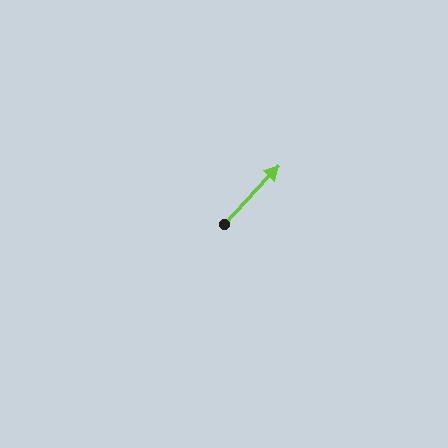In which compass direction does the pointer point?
Northeast.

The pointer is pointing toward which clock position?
Roughly 1 o'clock.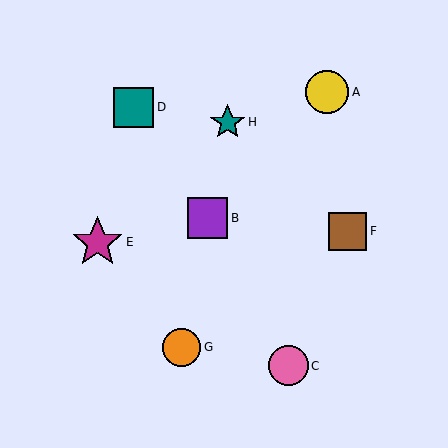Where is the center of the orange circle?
The center of the orange circle is at (181, 347).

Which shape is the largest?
The magenta star (labeled E) is the largest.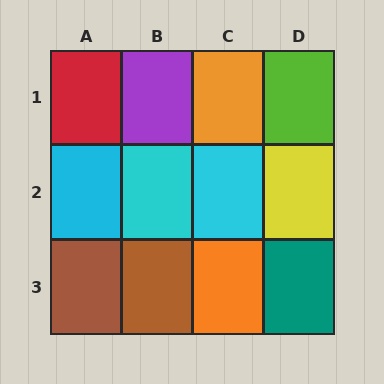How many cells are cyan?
3 cells are cyan.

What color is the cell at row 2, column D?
Yellow.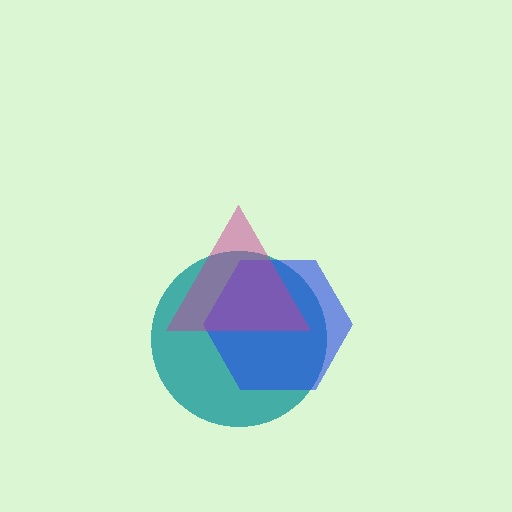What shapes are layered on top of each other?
The layered shapes are: a teal circle, a blue hexagon, a magenta triangle.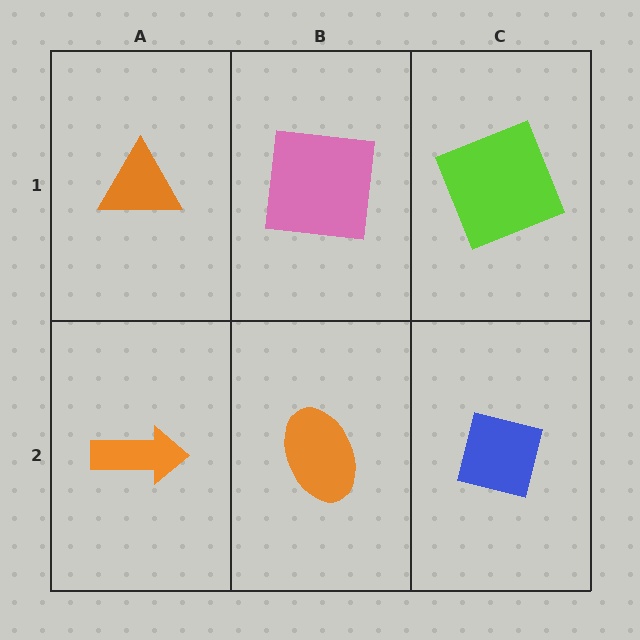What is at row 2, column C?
A blue square.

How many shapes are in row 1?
3 shapes.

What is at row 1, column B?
A pink square.